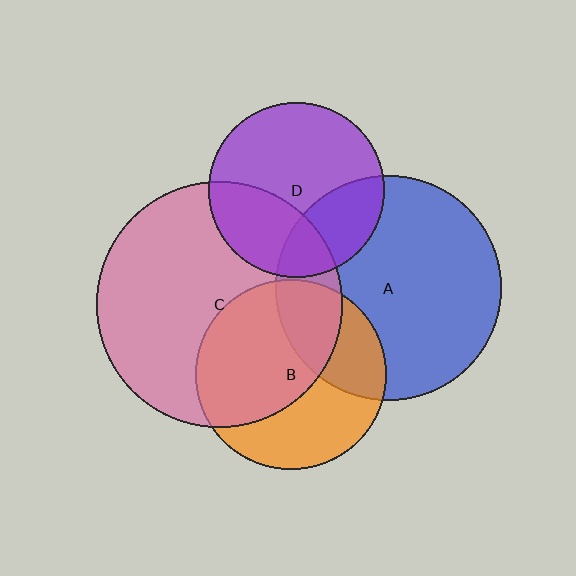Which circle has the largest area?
Circle C (pink).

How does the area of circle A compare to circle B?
Approximately 1.4 times.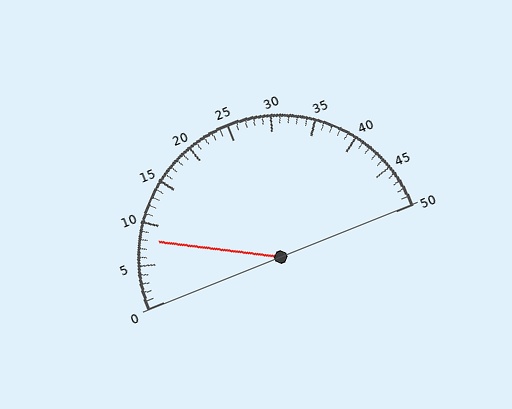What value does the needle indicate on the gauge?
The needle indicates approximately 8.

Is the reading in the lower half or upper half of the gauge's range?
The reading is in the lower half of the range (0 to 50).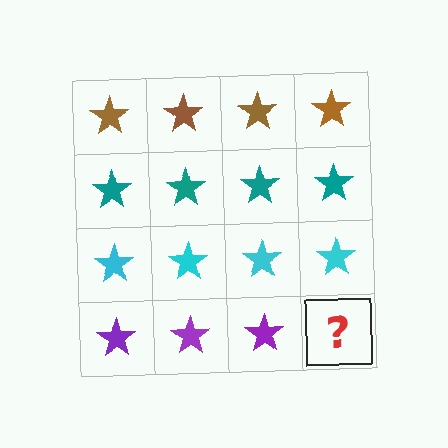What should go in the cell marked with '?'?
The missing cell should contain a purple star.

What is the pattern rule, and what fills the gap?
The rule is that each row has a consistent color. The gap should be filled with a purple star.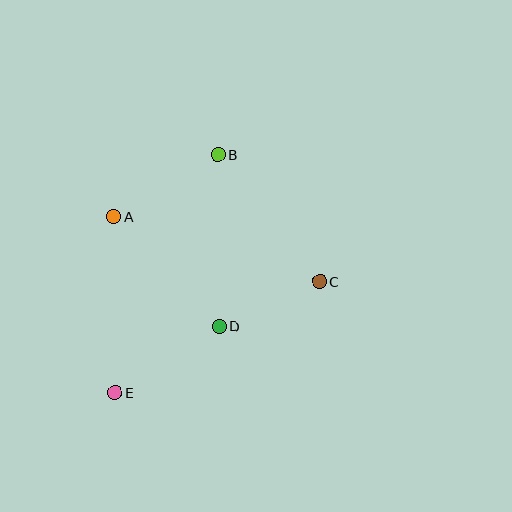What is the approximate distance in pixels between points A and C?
The distance between A and C is approximately 216 pixels.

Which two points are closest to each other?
Points C and D are closest to each other.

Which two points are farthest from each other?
Points B and E are farthest from each other.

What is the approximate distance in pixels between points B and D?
The distance between B and D is approximately 172 pixels.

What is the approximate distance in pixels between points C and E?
The distance between C and E is approximately 233 pixels.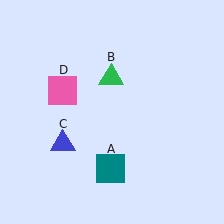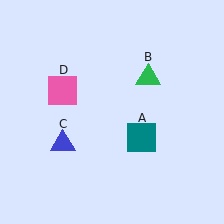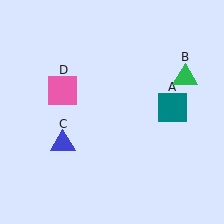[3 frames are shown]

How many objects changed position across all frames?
2 objects changed position: teal square (object A), green triangle (object B).